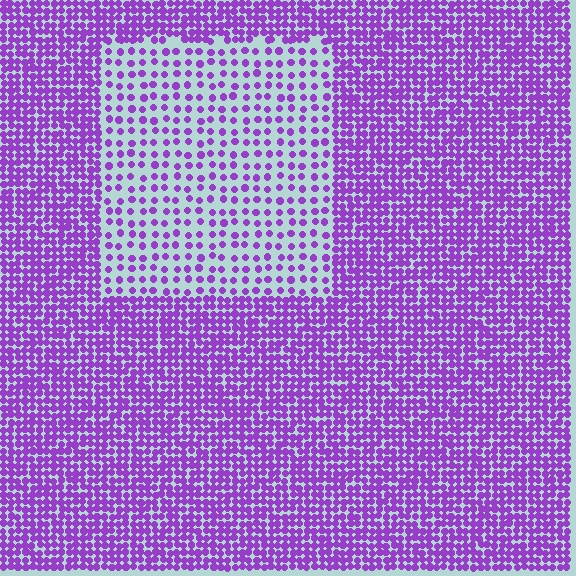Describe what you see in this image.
The image contains small purple elements arranged at two different densities. A rectangle-shaped region is visible where the elements are less densely packed than the surrounding area.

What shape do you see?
I see a rectangle.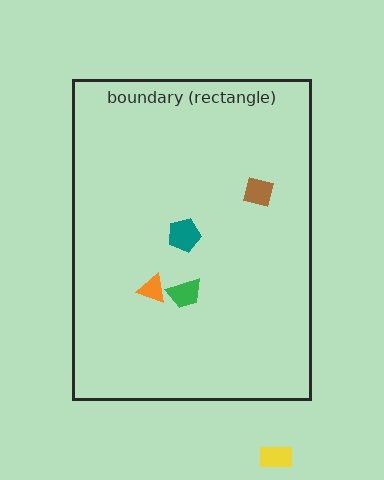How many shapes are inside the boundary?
4 inside, 1 outside.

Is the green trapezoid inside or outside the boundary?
Inside.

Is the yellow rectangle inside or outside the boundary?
Outside.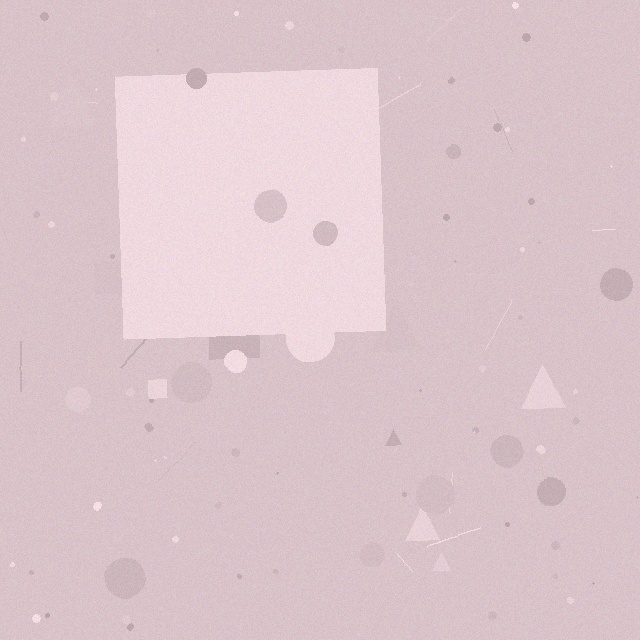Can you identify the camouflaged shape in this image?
The camouflaged shape is a square.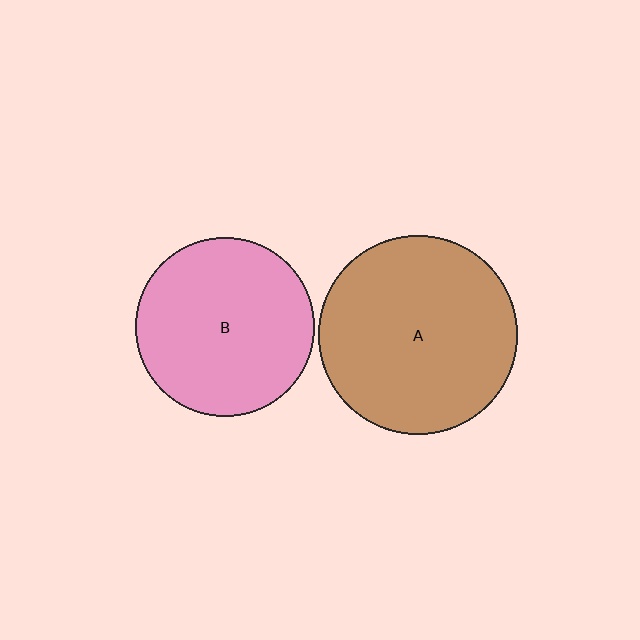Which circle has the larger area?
Circle A (brown).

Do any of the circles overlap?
No, none of the circles overlap.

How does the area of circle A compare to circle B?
Approximately 1.2 times.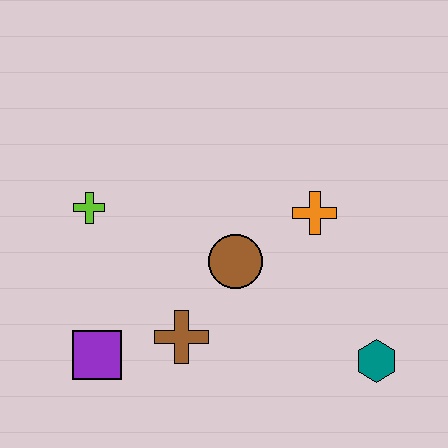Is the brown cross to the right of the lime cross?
Yes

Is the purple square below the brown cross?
Yes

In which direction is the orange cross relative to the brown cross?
The orange cross is to the right of the brown cross.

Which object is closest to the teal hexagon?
The orange cross is closest to the teal hexagon.